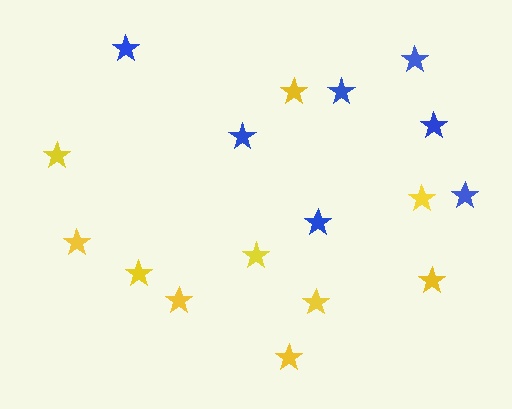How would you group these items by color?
There are 2 groups: one group of yellow stars (10) and one group of blue stars (7).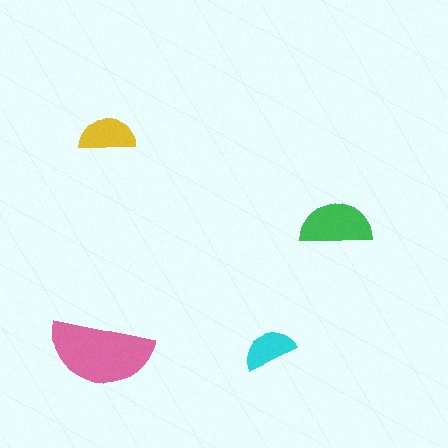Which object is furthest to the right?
The green semicircle is rightmost.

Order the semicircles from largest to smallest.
the pink one, the green one, the yellow one, the cyan one.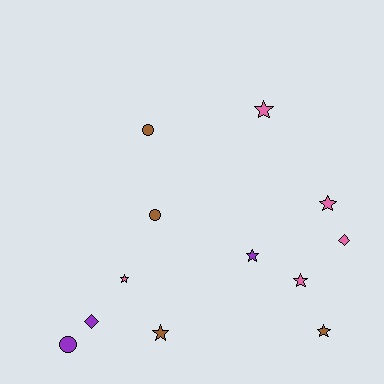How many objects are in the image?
There are 12 objects.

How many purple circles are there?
There is 1 purple circle.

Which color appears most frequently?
Pink, with 5 objects.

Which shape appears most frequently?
Star, with 7 objects.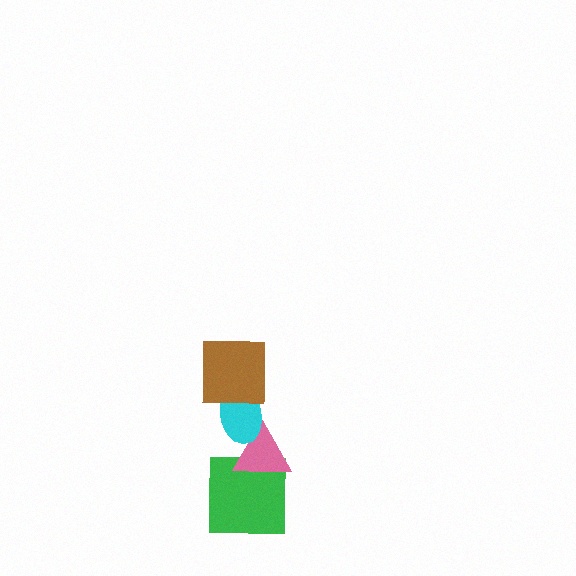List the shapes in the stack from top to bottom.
From top to bottom: the brown square, the cyan ellipse, the pink triangle, the green square.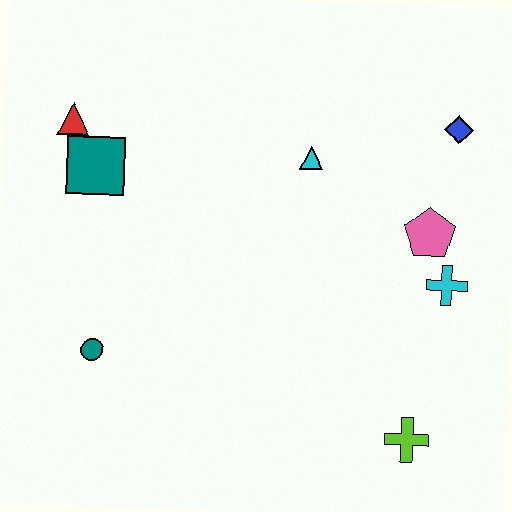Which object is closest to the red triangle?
The teal square is closest to the red triangle.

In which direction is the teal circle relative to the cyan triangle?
The teal circle is to the left of the cyan triangle.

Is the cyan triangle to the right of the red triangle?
Yes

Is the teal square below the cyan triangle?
Yes